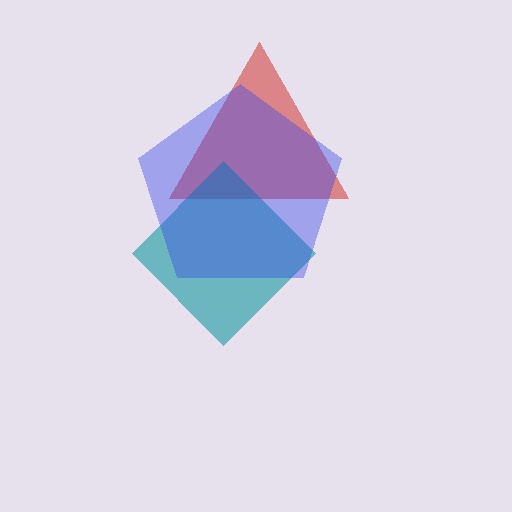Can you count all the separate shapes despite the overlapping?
Yes, there are 3 separate shapes.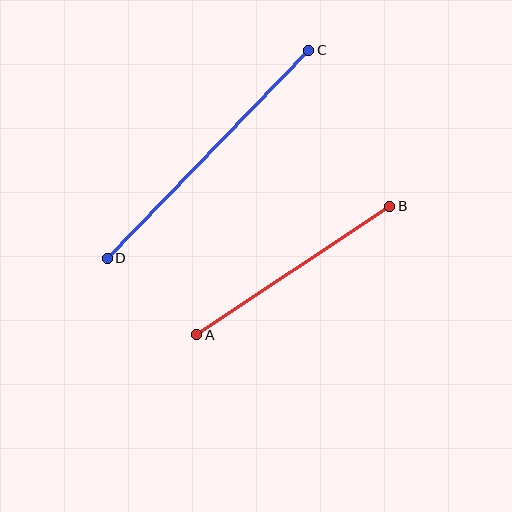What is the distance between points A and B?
The distance is approximately 232 pixels.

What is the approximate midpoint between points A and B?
The midpoint is at approximately (293, 271) pixels.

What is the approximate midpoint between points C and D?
The midpoint is at approximately (208, 154) pixels.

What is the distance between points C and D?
The distance is approximately 290 pixels.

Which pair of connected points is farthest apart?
Points C and D are farthest apart.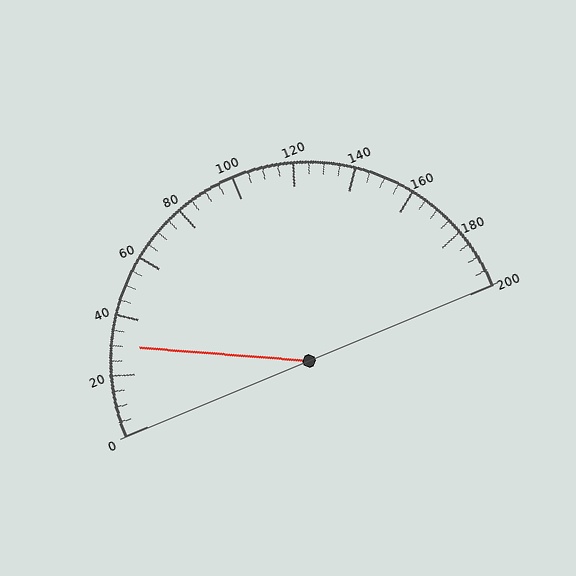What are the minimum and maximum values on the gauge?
The gauge ranges from 0 to 200.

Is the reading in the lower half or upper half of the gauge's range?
The reading is in the lower half of the range (0 to 200).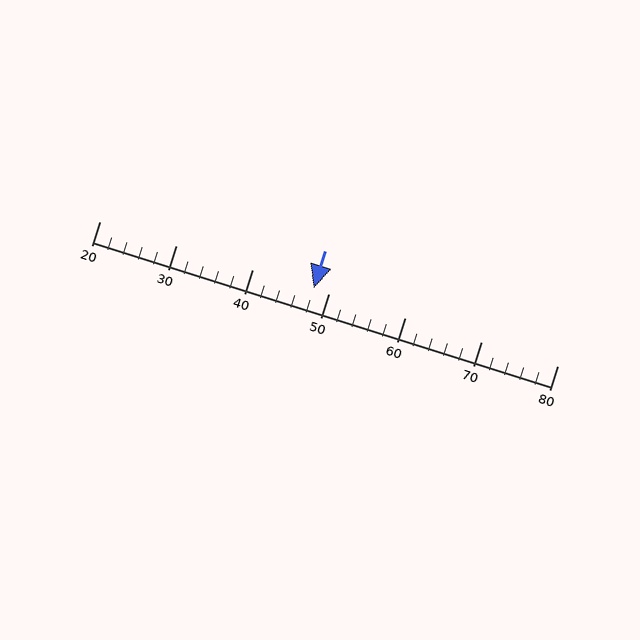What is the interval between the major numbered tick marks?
The major tick marks are spaced 10 units apart.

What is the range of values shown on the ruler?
The ruler shows values from 20 to 80.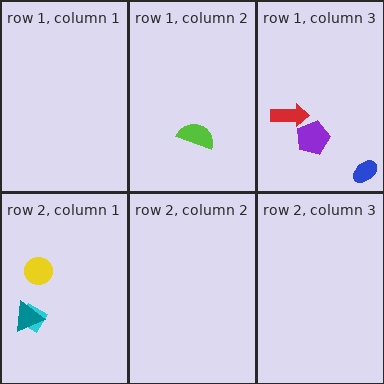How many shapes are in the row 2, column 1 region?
3.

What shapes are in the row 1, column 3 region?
The red arrow, the purple pentagon, the blue ellipse.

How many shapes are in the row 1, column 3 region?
3.